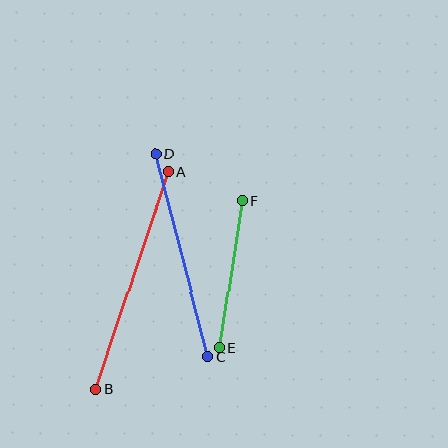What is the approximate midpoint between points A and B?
The midpoint is at approximately (132, 280) pixels.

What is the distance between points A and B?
The distance is approximately 230 pixels.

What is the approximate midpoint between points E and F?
The midpoint is at approximately (231, 274) pixels.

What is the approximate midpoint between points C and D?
The midpoint is at approximately (182, 255) pixels.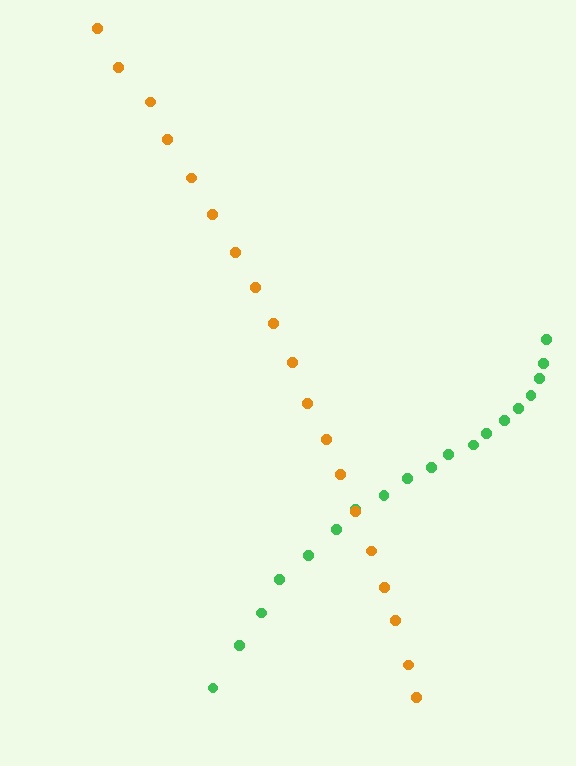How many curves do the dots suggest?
There are 2 distinct paths.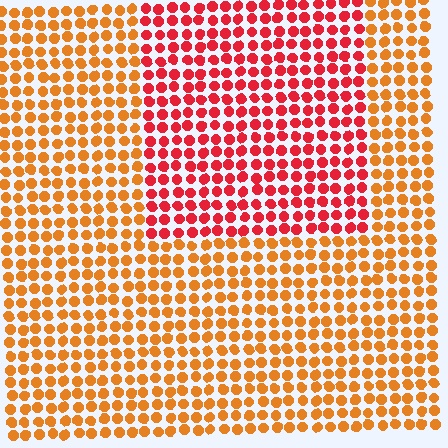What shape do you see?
I see a rectangle.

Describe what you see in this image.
The image is filled with small orange elements in a uniform arrangement. A rectangle-shaped region is visible where the elements are tinted to a slightly different hue, forming a subtle color boundary.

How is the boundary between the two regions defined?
The boundary is defined purely by a slight shift in hue (about 36 degrees). Spacing, size, and orientation are identical on both sides.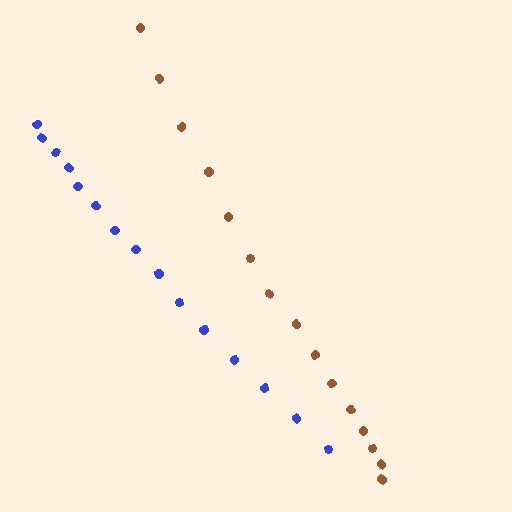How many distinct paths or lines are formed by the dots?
There are 2 distinct paths.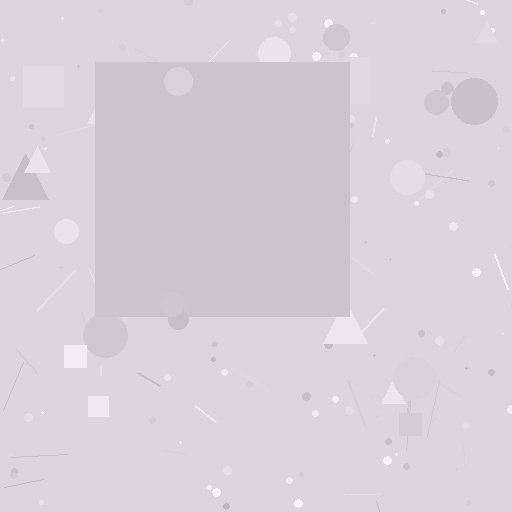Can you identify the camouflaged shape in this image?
The camouflaged shape is a square.